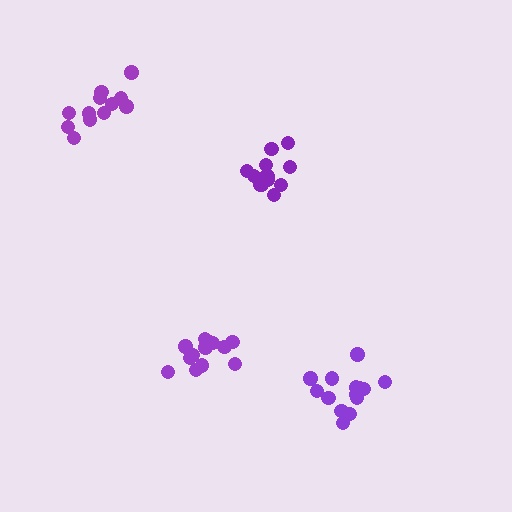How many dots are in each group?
Group 1: 14 dots, Group 2: 13 dots, Group 3: 13 dots, Group 4: 12 dots (52 total).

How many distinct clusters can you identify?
There are 4 distinct clusters.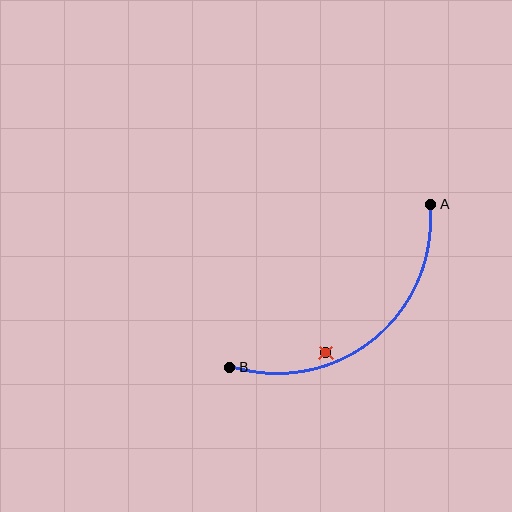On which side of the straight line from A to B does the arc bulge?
The arc bulges below and to the right of the straight line connecting A and B.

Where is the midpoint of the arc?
The arc midpoint is the point on the curve farthest from the straight line joining A and B. It sits below and to the right of that line.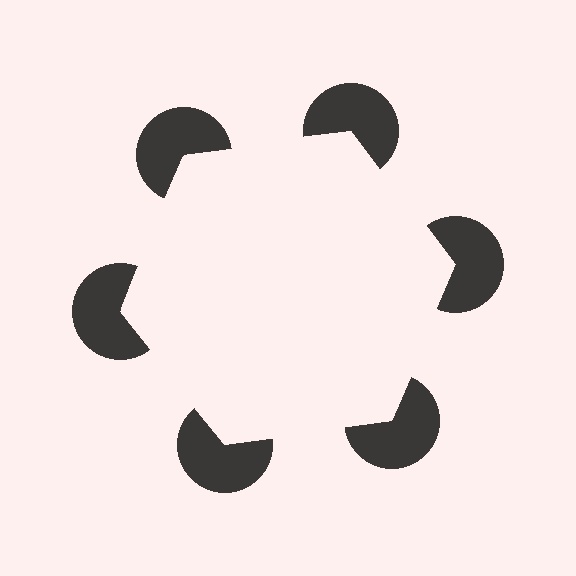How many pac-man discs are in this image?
There are 6 — one at each vertex of the illusory hexagon.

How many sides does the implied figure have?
6 sides.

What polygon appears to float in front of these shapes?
An illusory hexagon — its edges are inferred from the aligned wedge cuts in the pac-man discs, not physically drawn.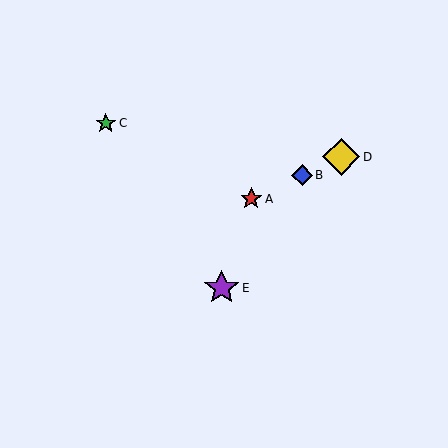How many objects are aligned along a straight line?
3 objects (A, B, D) are aligned along a straight line.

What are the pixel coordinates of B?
Object B is at (302, 175).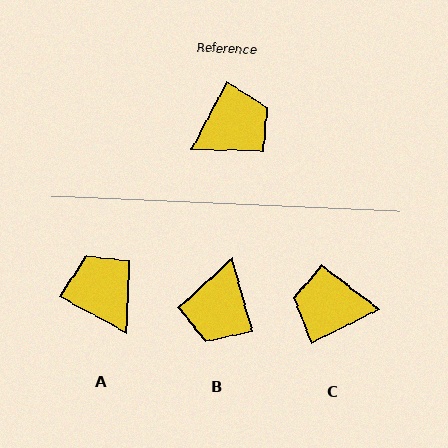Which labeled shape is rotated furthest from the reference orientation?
C, about 144 degrees away.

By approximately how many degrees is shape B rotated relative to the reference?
Approximately 137 degrees clockwise.